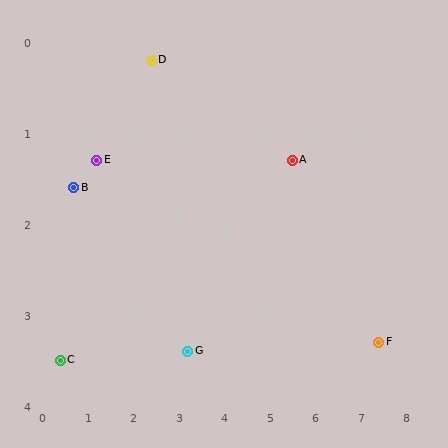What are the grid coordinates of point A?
Point A is at approximately (5.5, 1.3).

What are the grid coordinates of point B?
Point B is at approximately (0.7, 1.6).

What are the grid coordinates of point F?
Point F is at approximately (7.4, 3.3).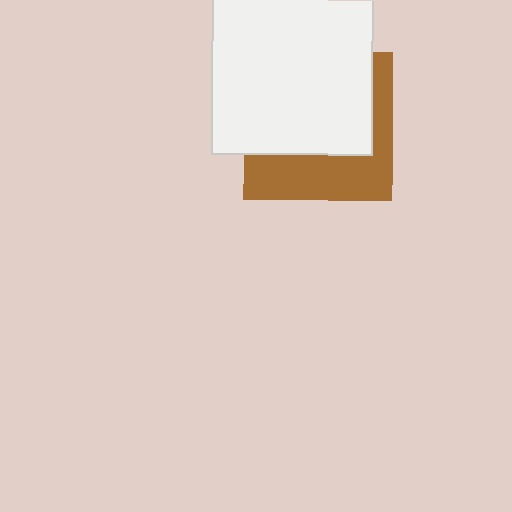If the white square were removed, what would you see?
You would see the complete brown square.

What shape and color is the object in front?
The object in front is a white square.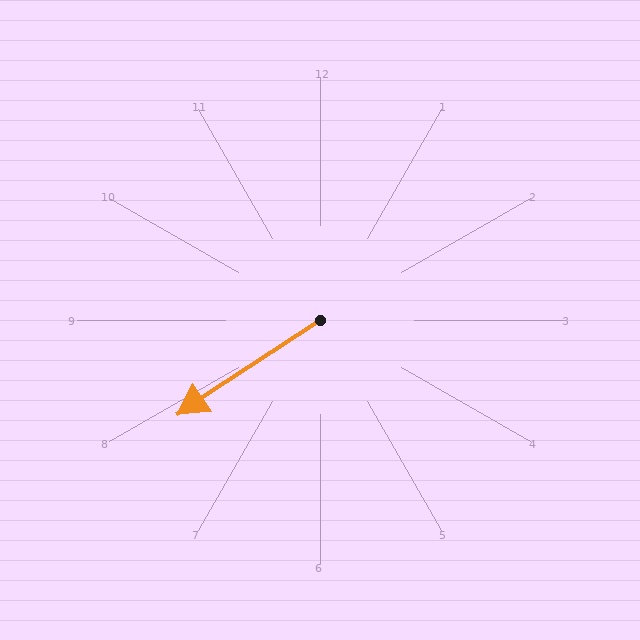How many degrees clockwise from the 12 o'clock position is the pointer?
Approximately 237 degrees.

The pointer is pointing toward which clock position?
Roughly 8 o'clock.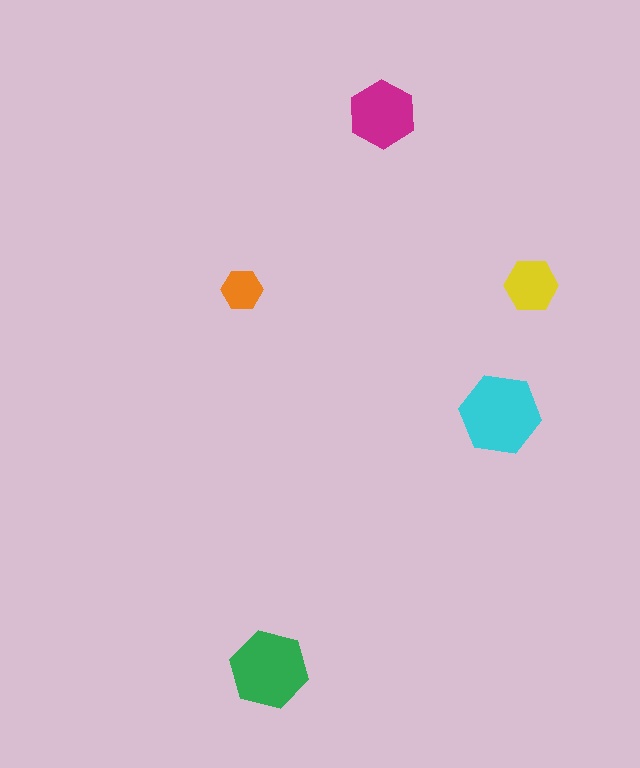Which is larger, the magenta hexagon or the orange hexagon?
The magenta one.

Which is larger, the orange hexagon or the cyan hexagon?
The cyan one.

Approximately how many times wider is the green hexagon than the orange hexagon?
About 2 times wider.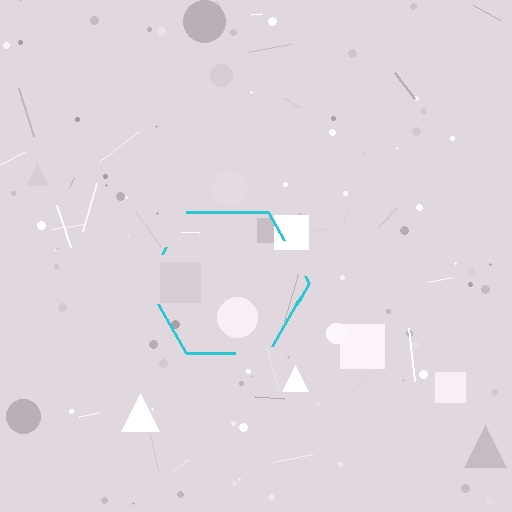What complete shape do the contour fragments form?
The contour fragments form a hexagon.